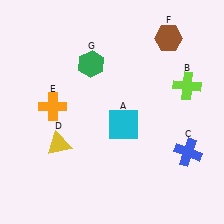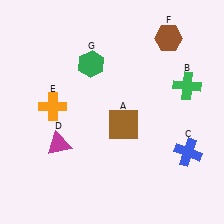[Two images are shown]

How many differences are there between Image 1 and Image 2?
There are 3 differences between the two images.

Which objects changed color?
A changed from cyan to brown. B changed from lime to green. D changed from yellow to magenta.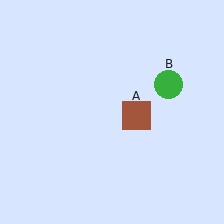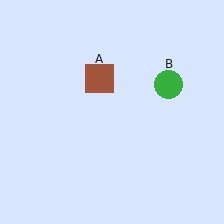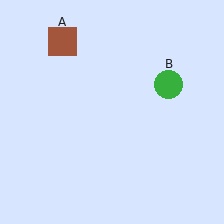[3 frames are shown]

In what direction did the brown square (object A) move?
The brown square (object A) moved up and to the left.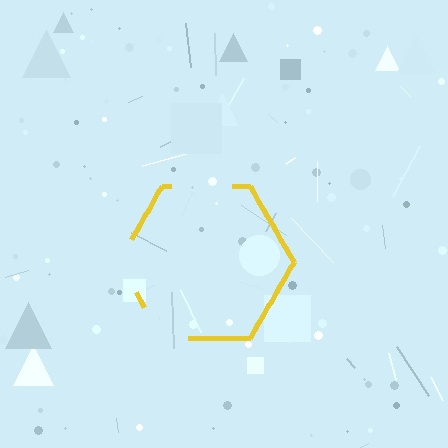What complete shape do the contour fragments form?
The contour fragments form a hexagon.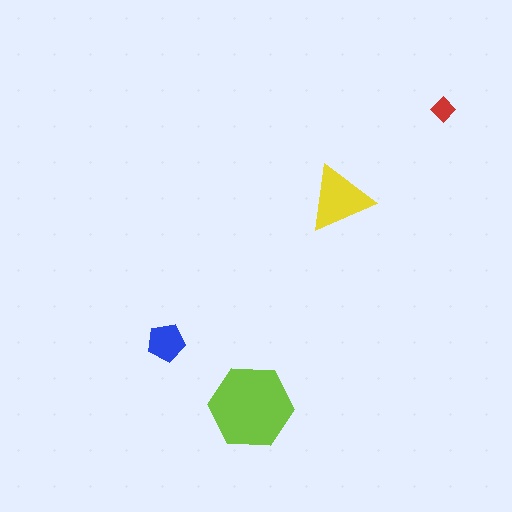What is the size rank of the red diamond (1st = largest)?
4th.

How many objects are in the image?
There are 4 objects in the image.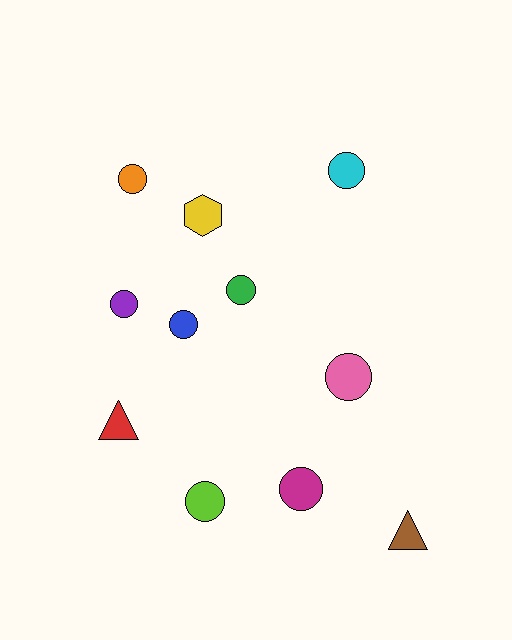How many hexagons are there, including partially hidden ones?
There is 1 hexagon.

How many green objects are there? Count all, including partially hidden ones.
There is 1 green object.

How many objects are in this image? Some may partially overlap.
There are 11 objects.